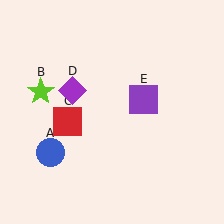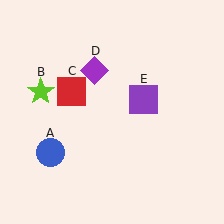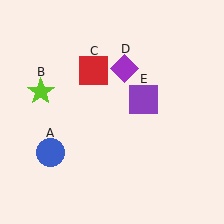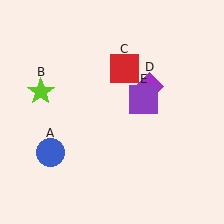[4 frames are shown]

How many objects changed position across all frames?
2 objects changed position: red square (object C), purple diamond (object D).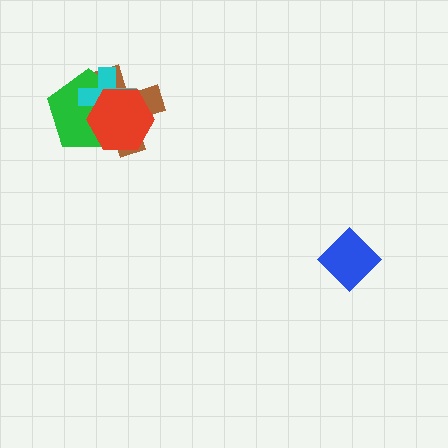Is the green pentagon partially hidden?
Yes, it is partially covered by another shape.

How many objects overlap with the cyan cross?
3 objects overlap with the cyan cross.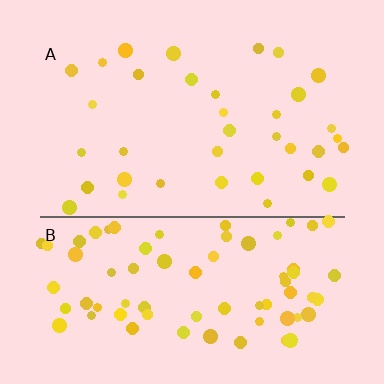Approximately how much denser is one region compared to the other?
Approximately 2.2× — region B over region A.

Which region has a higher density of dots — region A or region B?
B (the bottom).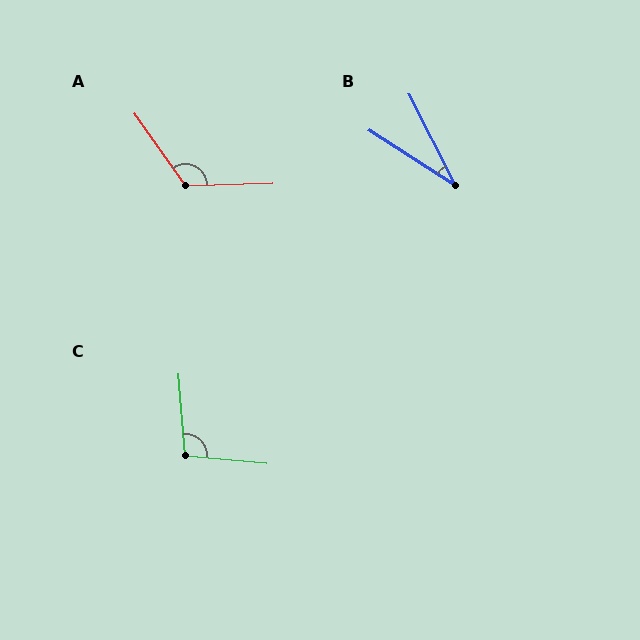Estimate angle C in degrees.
Approximately 100 degrees.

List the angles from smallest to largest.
B (30°), C (100°), A (124°).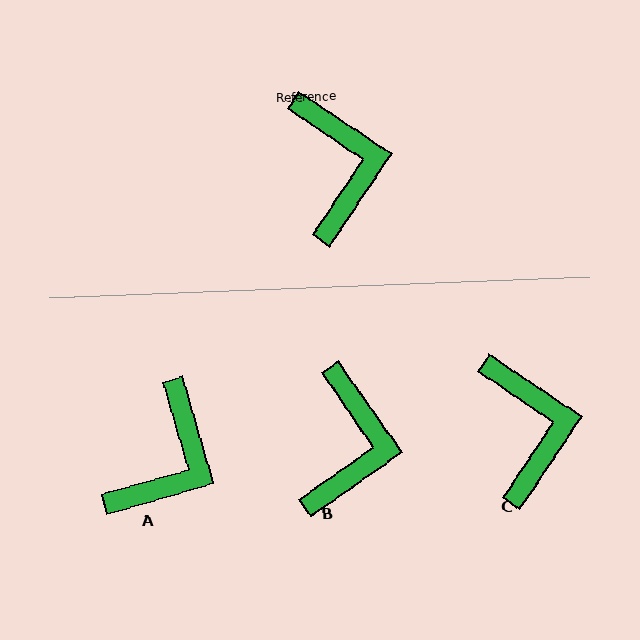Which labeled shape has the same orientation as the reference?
C.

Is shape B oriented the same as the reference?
No, it is off by about 21 degrees.